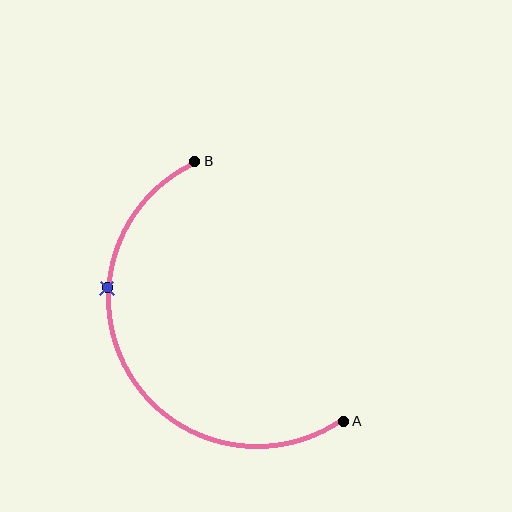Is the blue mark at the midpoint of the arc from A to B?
No. The blue mark lies on the arc but is closer to endpoint B. The arc midpoint would be at the point on the curve equidistant along the arc from both A and B.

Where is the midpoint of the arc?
The arc midpoint is the point on the curve farthest from the straight line joining A and B. It sits to the left of that line.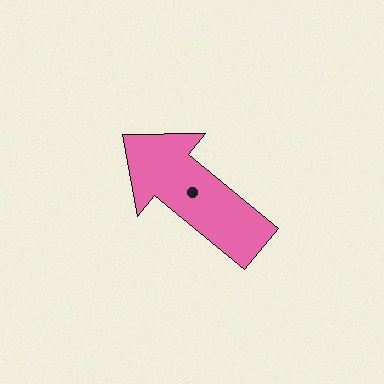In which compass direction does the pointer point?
Northwest.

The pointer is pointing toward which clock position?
Roughly 10 o'clock.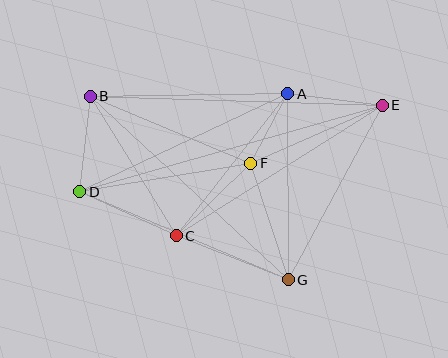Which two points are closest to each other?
Points A and F are closest to each other.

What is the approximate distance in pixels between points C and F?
The distance between C and F is approximately 104 pixels.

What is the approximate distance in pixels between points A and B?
The distance between A and B is approximately 197 pixels.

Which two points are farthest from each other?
Points D and E are farthest from each other.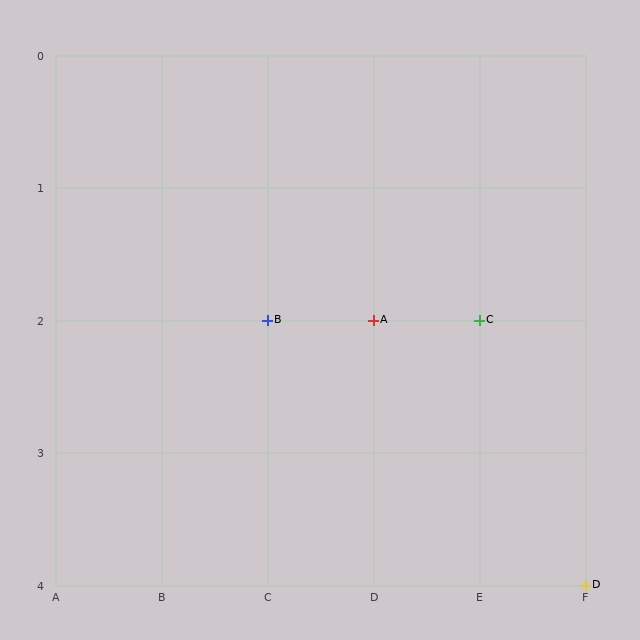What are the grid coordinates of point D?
Point D is at grid coordinates (F, 4).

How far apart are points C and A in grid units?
Points C and A are 1 column apart.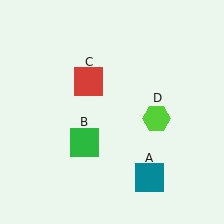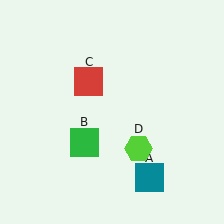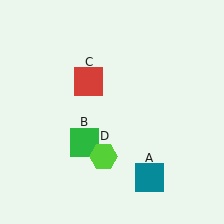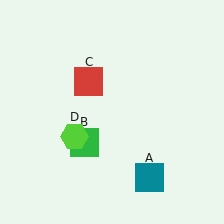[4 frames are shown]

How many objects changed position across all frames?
1 object changed position: lime hexagon (object D).